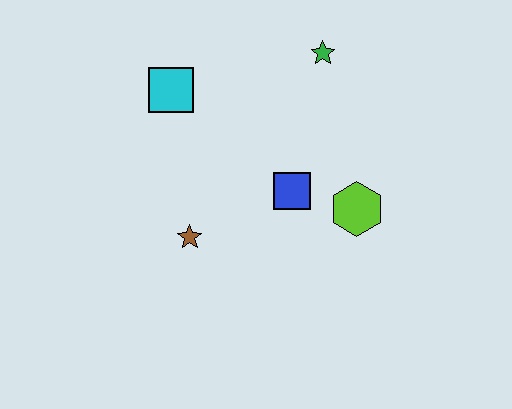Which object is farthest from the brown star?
The green star is farthest from the brown star.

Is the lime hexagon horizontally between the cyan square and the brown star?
No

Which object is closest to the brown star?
The blue square is closest to the brown star.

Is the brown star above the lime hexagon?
No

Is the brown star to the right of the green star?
No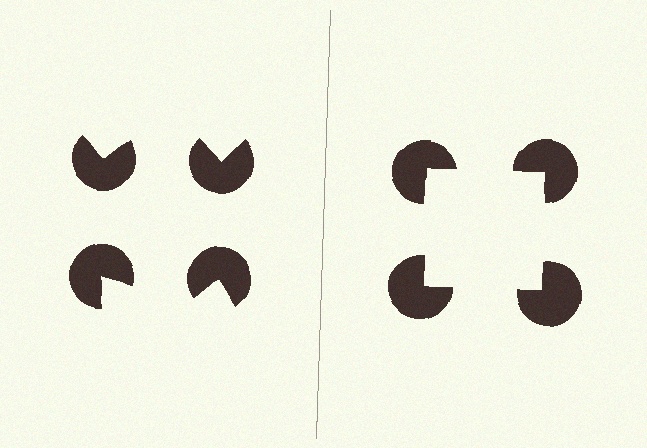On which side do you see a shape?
An illusory square appears on the right side. On the left side the wedge cuts are rotated, so no coherent shape forms.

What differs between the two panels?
The pac-man discs are positioned identically on both sides; only the wedge orientations differ. On the right they align to a square; on the left they are misaligned.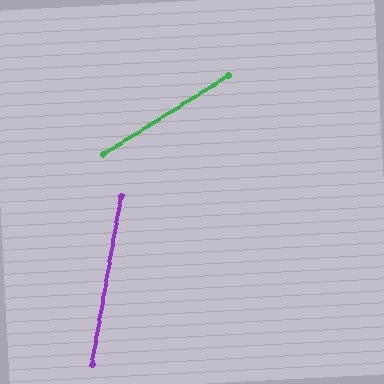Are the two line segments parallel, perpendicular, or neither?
Neither parallel nor perpendicular — they differ by about 48°.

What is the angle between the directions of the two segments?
Approximately 48 degrees.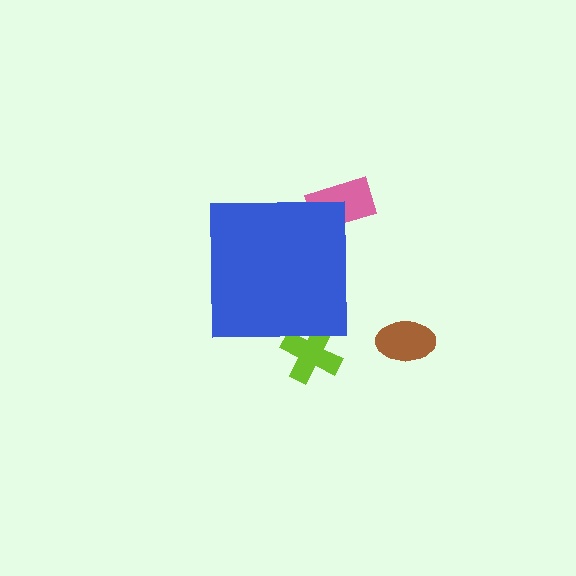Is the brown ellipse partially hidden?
No, the brown ellipse is fully visible.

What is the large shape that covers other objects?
A blue square.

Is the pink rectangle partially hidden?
Yes, the pink rectangle is partially hidden behind the blue square.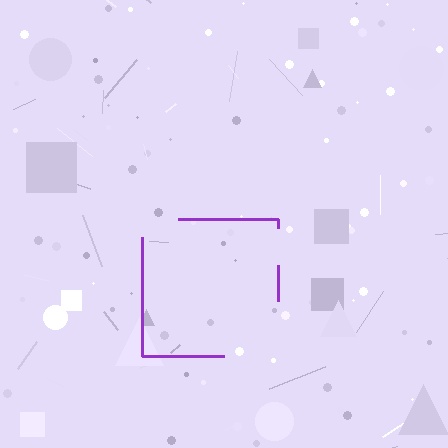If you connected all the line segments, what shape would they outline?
They would outline a square.